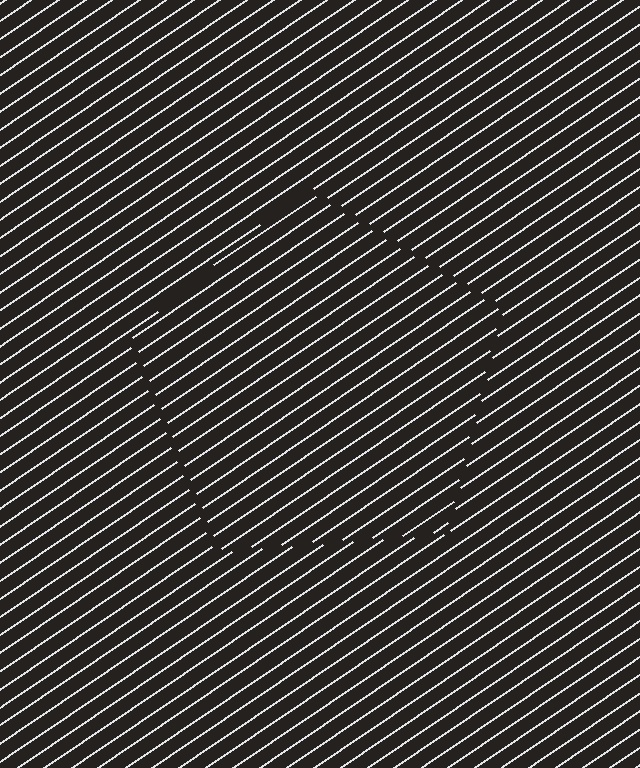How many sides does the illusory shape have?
5 sides — the line-ends trace a pentagon.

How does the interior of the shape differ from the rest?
The interior of the shape contains the same grating, shifted by half a period — the contour is defined by the phase discontinuity where line-ends from the inner and outer gratings abut.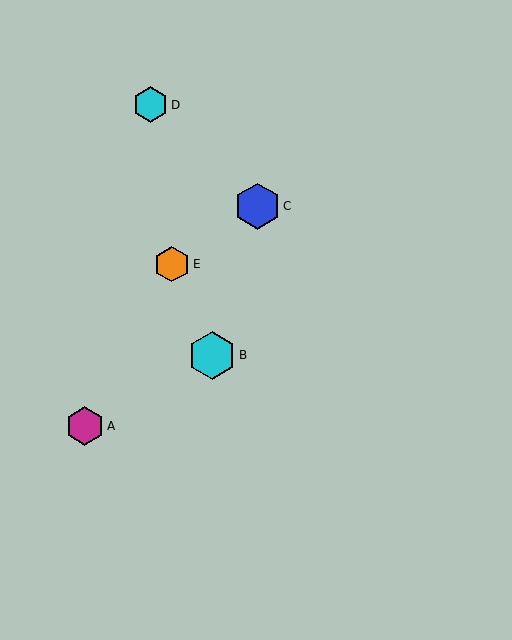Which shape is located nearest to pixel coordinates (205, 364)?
The cyan hexagon (labeled B) at (212, 355) is nearest to that location.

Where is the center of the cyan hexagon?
The center of the cyan hexagon is at (150, 105).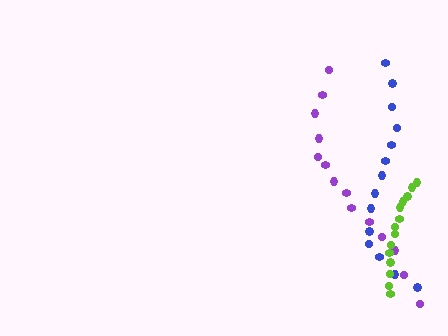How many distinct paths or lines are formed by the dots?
There are 3 distinct paths.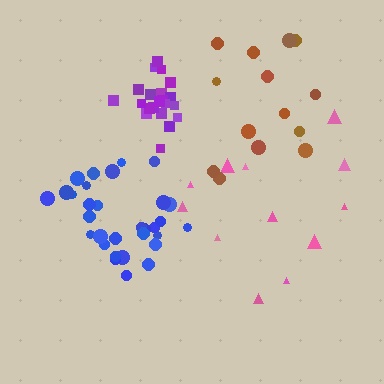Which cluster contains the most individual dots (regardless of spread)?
Blue (31).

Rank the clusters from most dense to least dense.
purple, blue, brown, pink.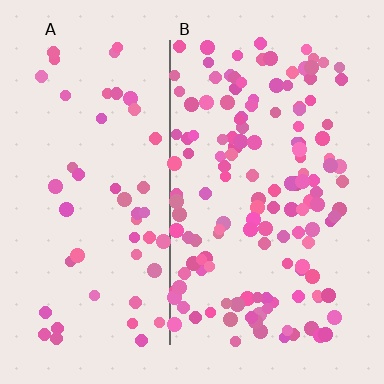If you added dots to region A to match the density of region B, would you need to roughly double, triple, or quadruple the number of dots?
Approximately triple.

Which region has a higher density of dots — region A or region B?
B (the right).